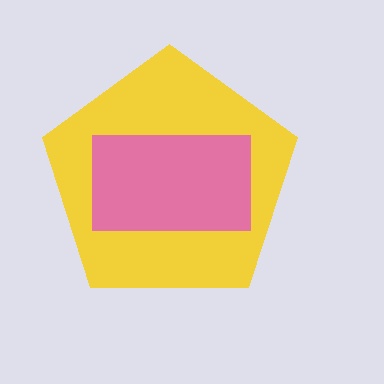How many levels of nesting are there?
2.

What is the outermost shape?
The yellow pentagon.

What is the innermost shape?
The pink rectangle.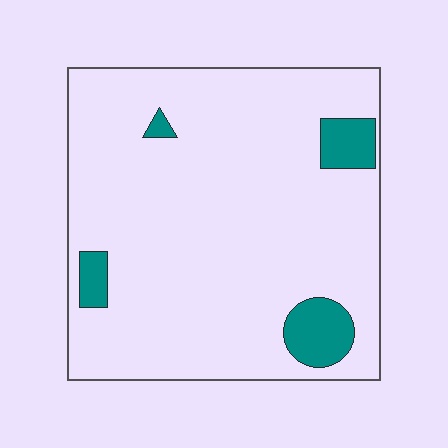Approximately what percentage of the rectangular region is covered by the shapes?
Approximately 10%.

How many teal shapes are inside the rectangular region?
4.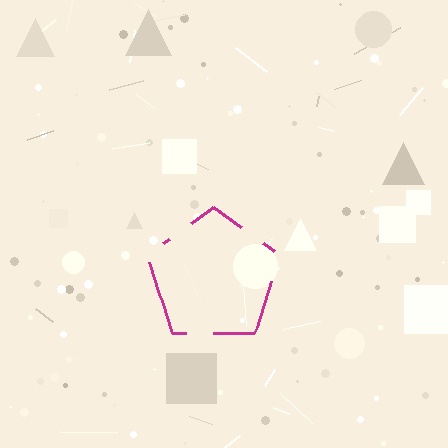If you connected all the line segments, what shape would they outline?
They would outline a pentagon.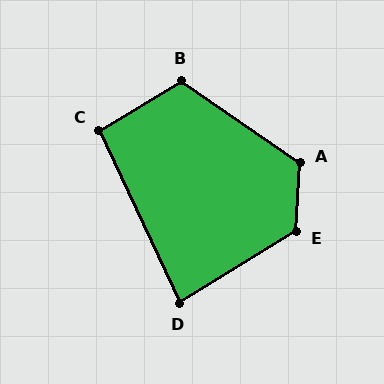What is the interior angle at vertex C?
Approximately 96 degrees (obtuse).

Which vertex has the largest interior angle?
E, at approximately 124 degrees.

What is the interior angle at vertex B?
Approximately 114 degrees (obtuse).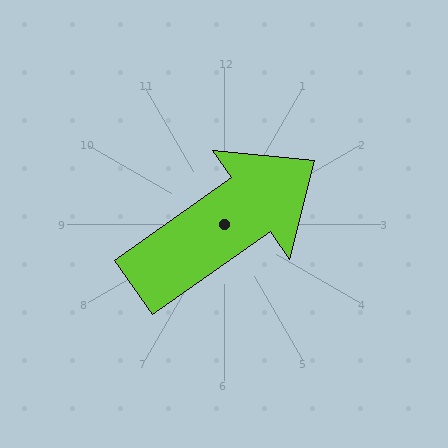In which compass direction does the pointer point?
Northeast.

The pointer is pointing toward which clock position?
Roughly 2 o'clock.